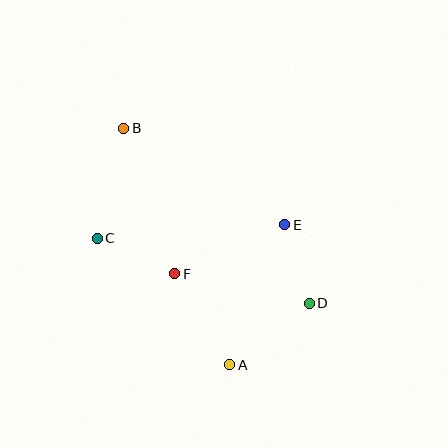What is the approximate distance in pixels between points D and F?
The distance between D and F is approximately 138 pixels.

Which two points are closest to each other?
Points D and E are closest to each other.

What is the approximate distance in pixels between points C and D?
The distance between C and D is approximately 222 pixels.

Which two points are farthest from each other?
Points A and B are farthest from each other.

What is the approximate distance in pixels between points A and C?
The distance between A and C is approximately 183 pixels.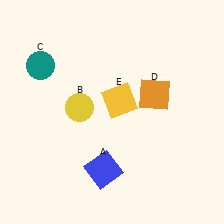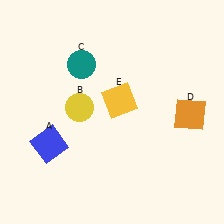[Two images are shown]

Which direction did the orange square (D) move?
The orange square (D) moved right.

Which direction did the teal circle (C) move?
The teal circle (C) moved right.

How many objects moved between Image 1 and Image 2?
3 objects moved between the two images.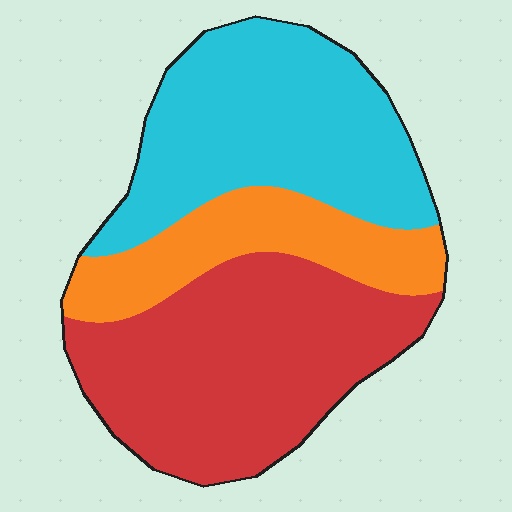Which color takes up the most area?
Red, at roughly 45%.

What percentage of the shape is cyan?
Cyan covers roughly 35% of the shape.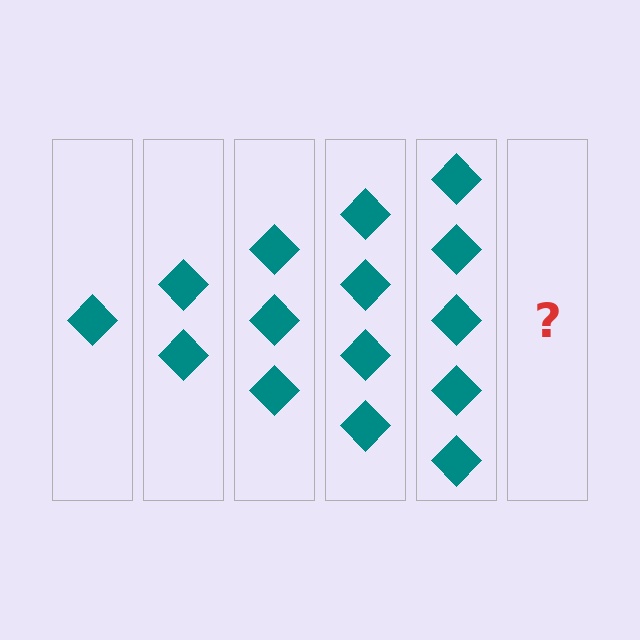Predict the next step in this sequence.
The next step is 6 diamonds.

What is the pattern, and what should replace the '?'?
The pattern is that each step adds one more diamond. The '?' should be 6 diamonds.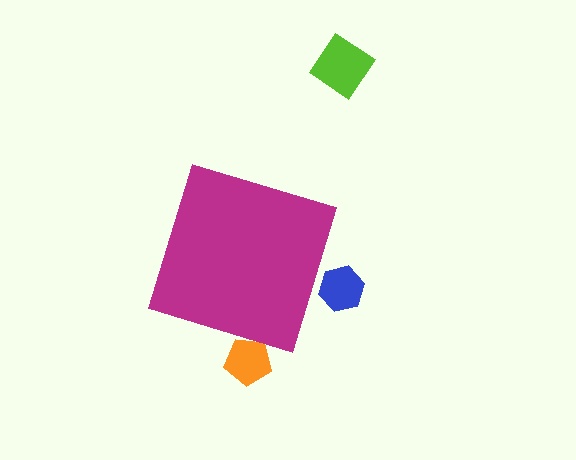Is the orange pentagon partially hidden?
Yes, the orange pentagon is partially hidden behind the magenta diamond.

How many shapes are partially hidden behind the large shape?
2 shapes are partially hidden.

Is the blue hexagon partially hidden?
Yes, the blue hexagon is partially hidden behind the magenta diamond.